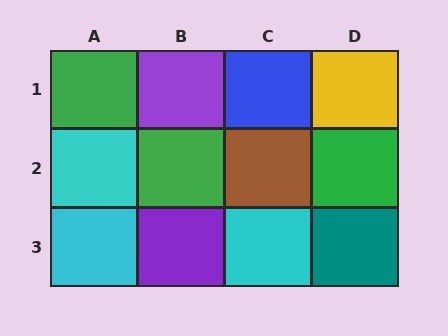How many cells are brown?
1 cell is brown.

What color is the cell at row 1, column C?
Blue.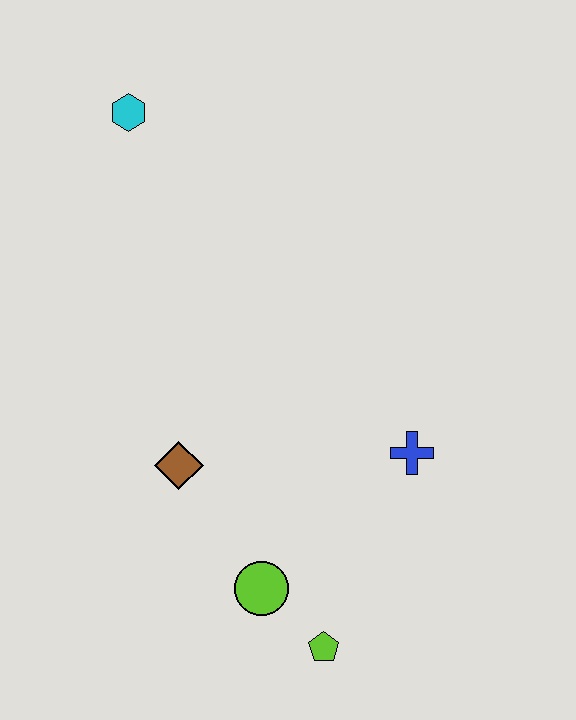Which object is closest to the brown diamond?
The lime circle is closest to the brown diamond.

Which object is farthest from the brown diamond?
The cyan hexagon is farthest from the brown diamond.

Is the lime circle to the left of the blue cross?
Yes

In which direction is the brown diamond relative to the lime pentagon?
The brown diamond is above the lime pentagon.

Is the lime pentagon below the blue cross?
Yes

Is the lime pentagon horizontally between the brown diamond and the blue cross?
Yes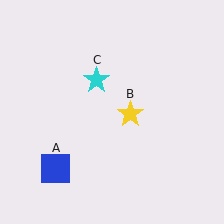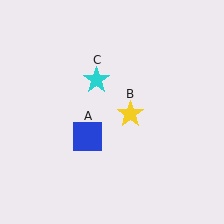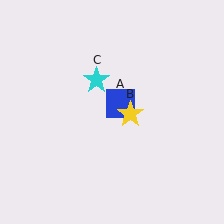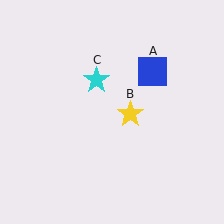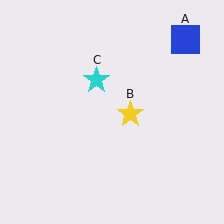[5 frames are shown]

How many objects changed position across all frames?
1 object changed position: blue square (object A).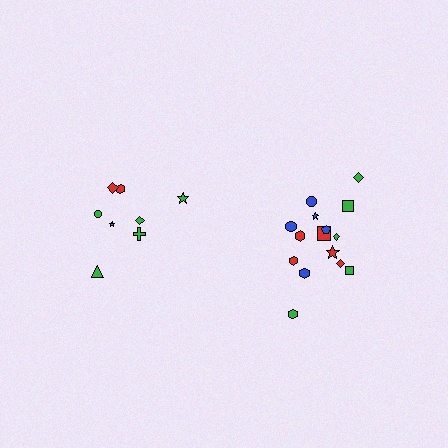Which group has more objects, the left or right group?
The right group.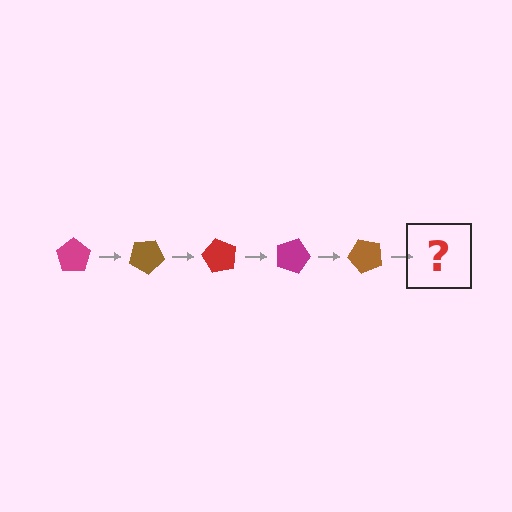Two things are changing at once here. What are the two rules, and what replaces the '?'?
The two rules are that it rotates 30 degrees each step and the color cycles through magenta, brown, and red. The '?' should be a red pentagon, rotated 150 degrees from the start.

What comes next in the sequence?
The next element should be a red pentagon, rotated 150 degrees from the start.